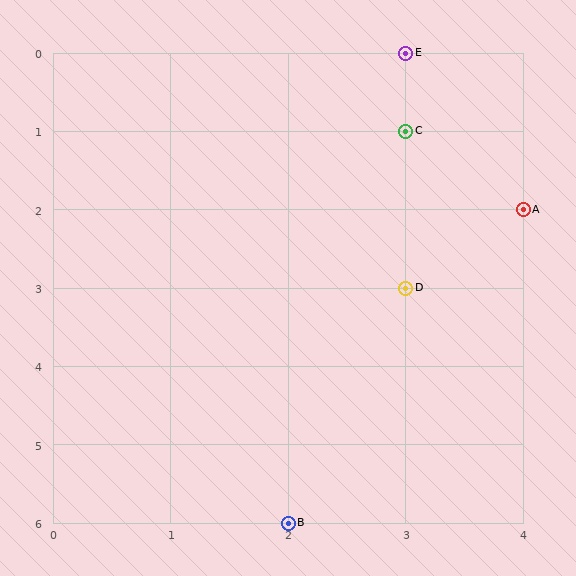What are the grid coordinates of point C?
Point C is at grid coordinates (3, 1).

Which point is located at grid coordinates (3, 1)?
Point C is at (3, 1).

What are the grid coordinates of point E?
Point E is at grid coordinates (3, 0).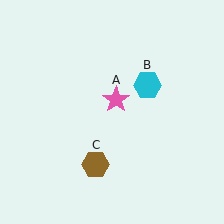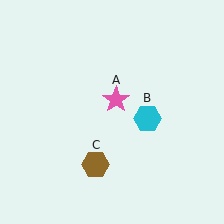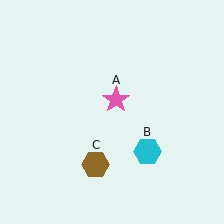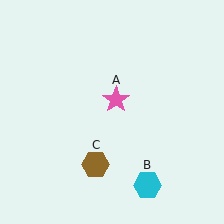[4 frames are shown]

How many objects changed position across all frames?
1 object changed position: cyan hexagon (object B).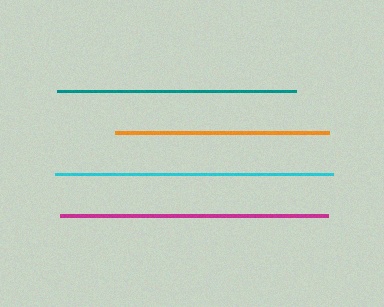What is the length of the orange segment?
The orange segment is approximately 215 pixels long.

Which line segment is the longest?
The cyan line is the longest at approximately 278 pixels.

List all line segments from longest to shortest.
From longest to shortest: cyan, magenta, teal, orange.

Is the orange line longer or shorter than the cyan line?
The cyan line is longer than the orange line.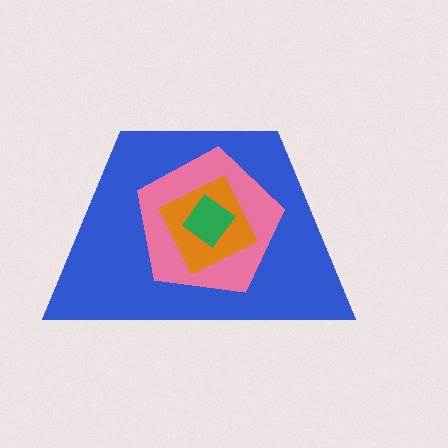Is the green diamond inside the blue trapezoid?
Yes.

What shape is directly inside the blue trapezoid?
The pink pentagon.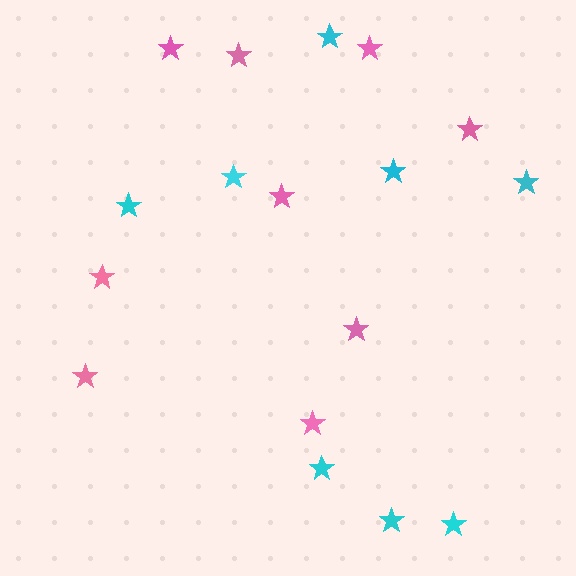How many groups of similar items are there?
There are 2 groups: one group of cyan stars (8) and one group of pink stars (9).